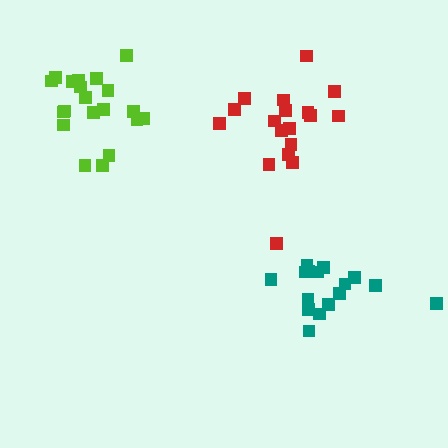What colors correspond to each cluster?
The clusters are colored: lime, teal, red.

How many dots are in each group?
Group 1: 20 dots, Group 2: 16 dots, Group 3: 18 dots (54 total).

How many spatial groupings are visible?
There are 3 spatial groupings.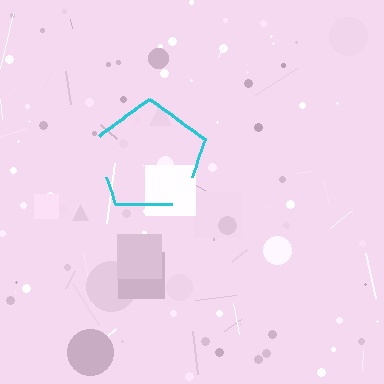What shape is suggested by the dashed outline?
The dashed outline suggests a pentagon.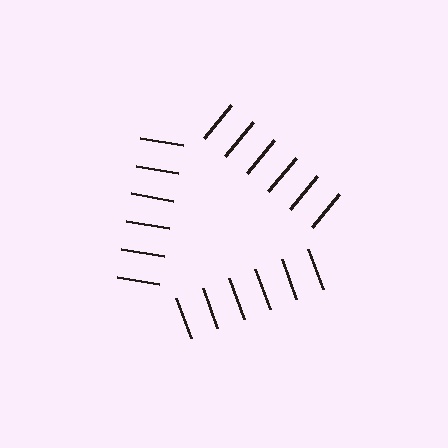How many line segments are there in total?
18 — 6 along each of the 3 edges.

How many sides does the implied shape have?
3 sides — the line-ends trace a triangle.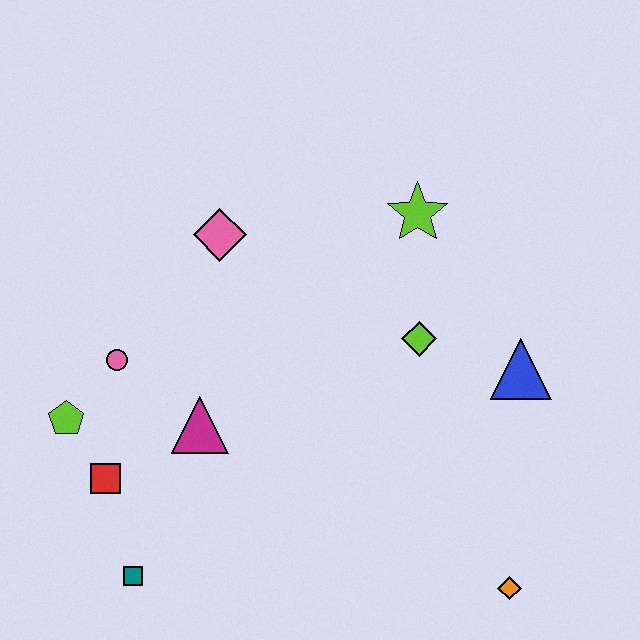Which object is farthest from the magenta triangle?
The orange diamond is farthest from the magenta triangle.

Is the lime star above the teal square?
Yes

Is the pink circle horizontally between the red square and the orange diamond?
Yes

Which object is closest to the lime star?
The lime diamond is closest to the lime star.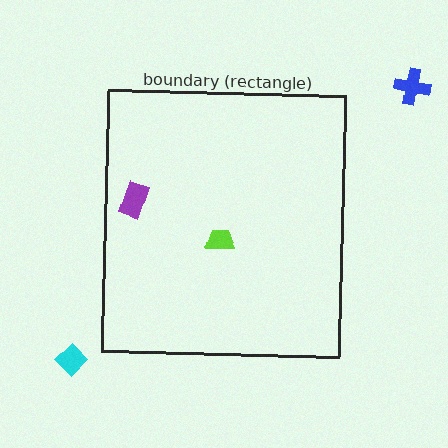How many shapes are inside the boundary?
2 inside, 2 outside.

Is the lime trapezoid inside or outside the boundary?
Inside.